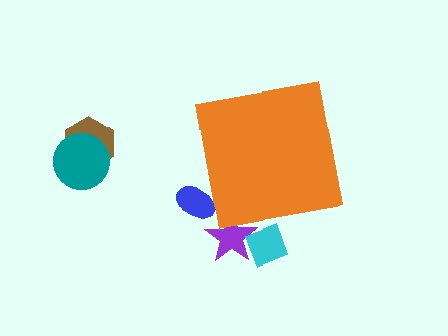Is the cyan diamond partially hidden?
Yes, the cyan diamond is partially hidden behind the orange square.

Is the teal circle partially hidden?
No, the teal circle is fully visible.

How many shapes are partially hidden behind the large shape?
3 shapes are partially hidden.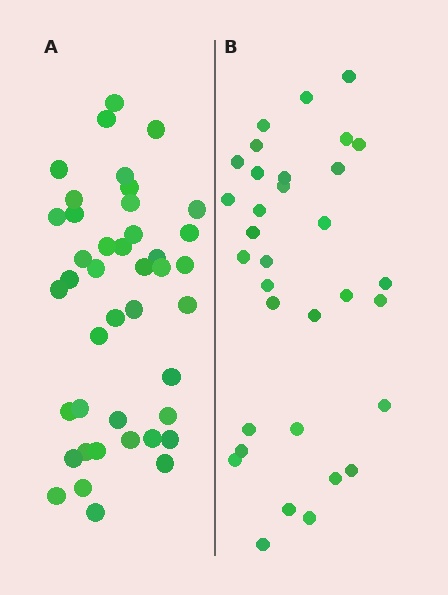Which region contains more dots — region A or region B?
Region A (the left region) has more dots.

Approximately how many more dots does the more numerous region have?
Region A has roughly 8 or so more dots than region B.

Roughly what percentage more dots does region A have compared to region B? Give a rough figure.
About 25% more.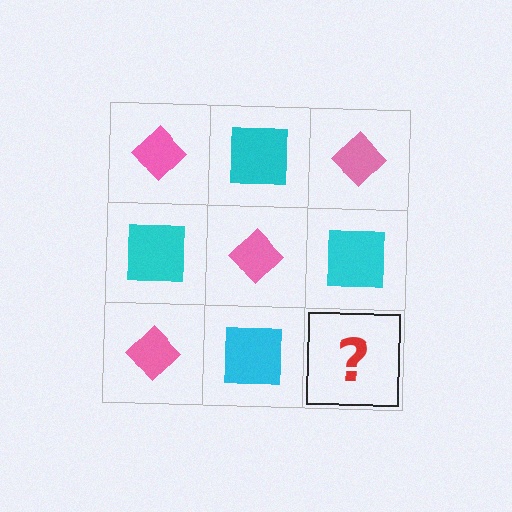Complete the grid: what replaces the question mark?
The question mark should be replaced with a pink diamond.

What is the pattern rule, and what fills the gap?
The rule is that it alternates pink diamond and cyan square in a checkerboard pattern. The gap should be filled with a pink diamond.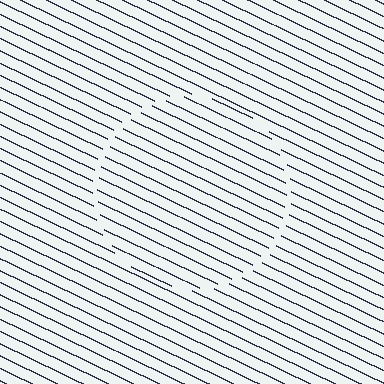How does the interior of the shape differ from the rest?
The interior of the shape contains the same grating, shifted by half a period — the contour is defined by the phase discontinuity where line-ends from the inner and outer gratings abut.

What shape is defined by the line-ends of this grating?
An illusory circle. The interior of the shape contains the same grating, shifted by half a period — the contour is defined by the phase discontinuity where line-ends from the inner and outer gratings abut.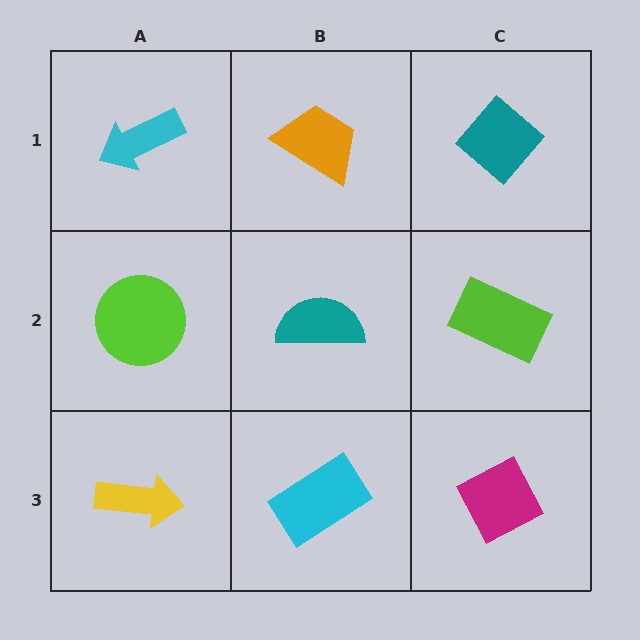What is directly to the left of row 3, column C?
A cyan rectangle.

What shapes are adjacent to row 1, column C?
A lime rectangle (row 2, column C), an orange trapezoid (row 1, column B).